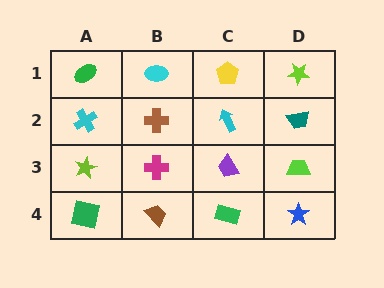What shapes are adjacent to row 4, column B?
A magenta cross (row 3, column B), a green square (row 4, column A), a green rectangle (row 4, column C).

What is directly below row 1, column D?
A teal trapezoid.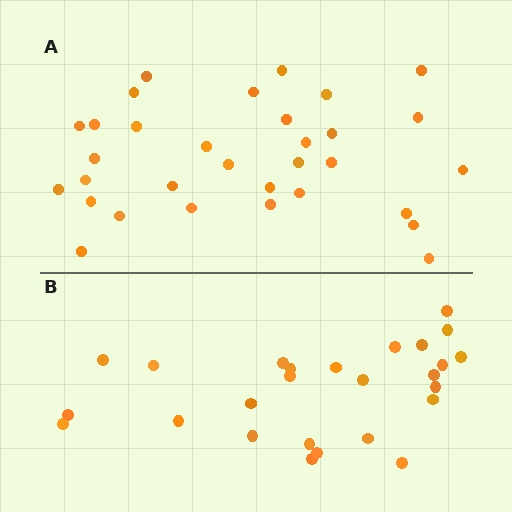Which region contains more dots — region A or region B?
Region A (the top region) has more dots.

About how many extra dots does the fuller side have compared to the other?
Region A has about 6 more dots than region B.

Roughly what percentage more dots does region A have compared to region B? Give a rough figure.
About 25% more.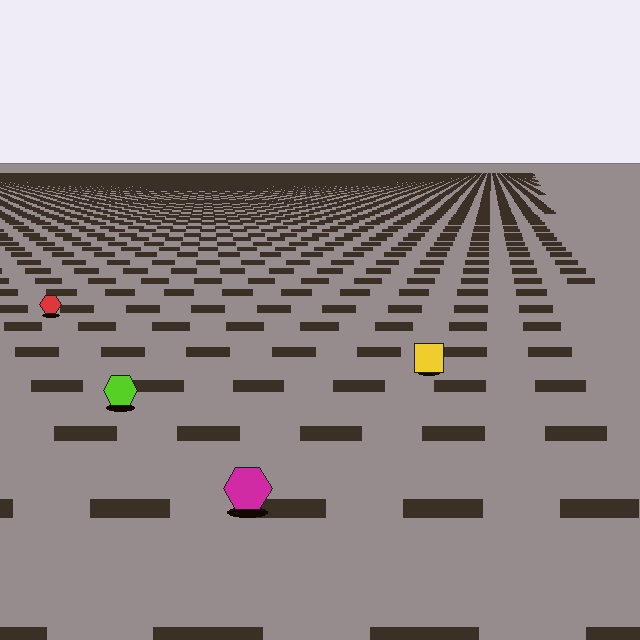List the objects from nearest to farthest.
From nearest to farthest: the magenta hexagon, the lime hexagon, the yellow square, the red hexagon.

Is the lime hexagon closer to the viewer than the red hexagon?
Yes. The lime hexagon is closer — you can tell from the texture gradient: the ground texture is coarser near it.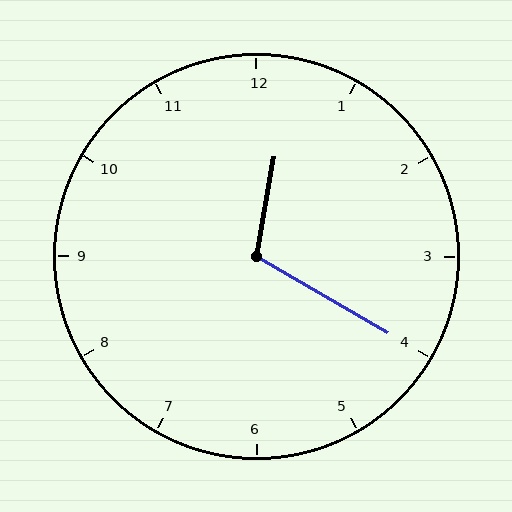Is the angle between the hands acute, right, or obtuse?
It is obtuse.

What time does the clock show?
12:20.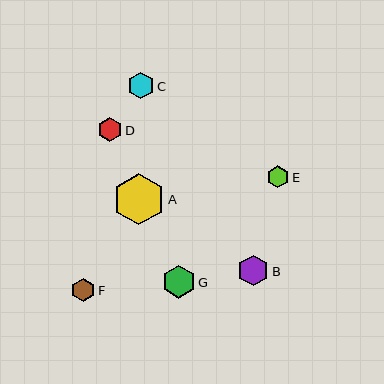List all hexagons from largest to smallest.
From largest to smallest: A, G, B, C, D, F, E.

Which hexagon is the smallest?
Hexagon E is the smallest with a size of approximately 22 pixels.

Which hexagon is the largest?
Hexagon A is the largest with a size of approximately 51 pixels.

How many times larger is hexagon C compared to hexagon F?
Hexagon C is approximately 1.1 times the size of hexagon F.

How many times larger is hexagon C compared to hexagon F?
Hexagon C is approximately 1.1 times the size of hexagon F.